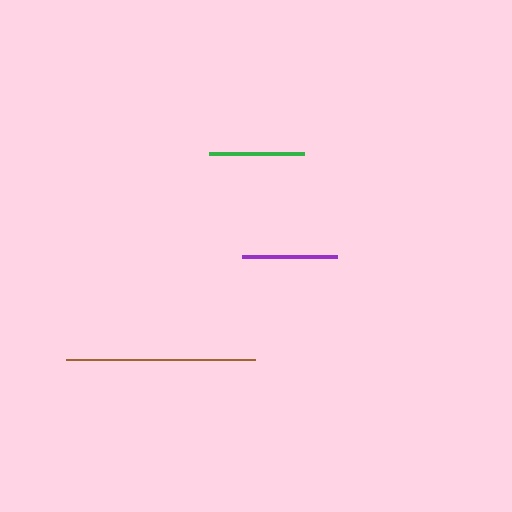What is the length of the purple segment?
The purple segment is approximately 96 pixels long.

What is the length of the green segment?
The green segment is approximately 95 pixels long.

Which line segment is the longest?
The brown line is the longest at approximately 189 pixels.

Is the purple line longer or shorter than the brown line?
The brown line is longer than the purple line.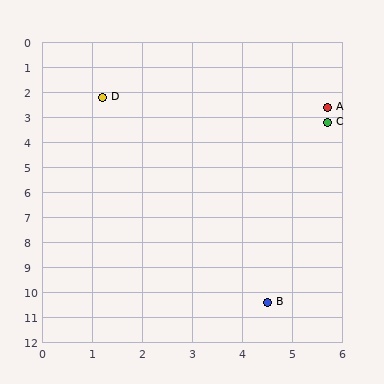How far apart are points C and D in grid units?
Points C and D are about 4.6 grid units apart.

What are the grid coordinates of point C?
Point C is at approximately (5.7, 3.2).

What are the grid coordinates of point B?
Point B is at approximately (4.5, 10.4).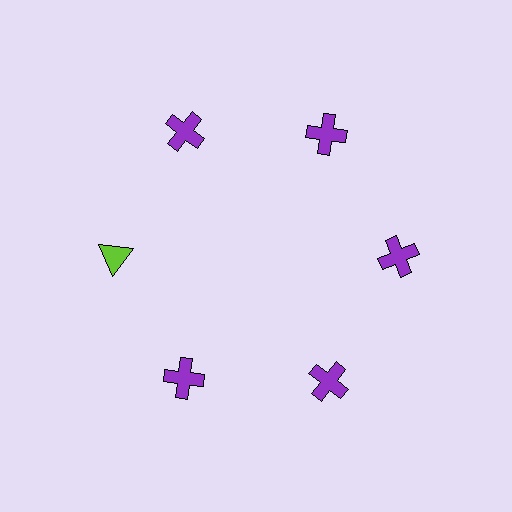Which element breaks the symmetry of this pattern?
The lime triangle at roughly the 9 o'clock position breaks the symmetry. All other shapes are purple crosses.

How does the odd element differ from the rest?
It differs in both color (lime instead of purple) and shape (triangle instead of cross).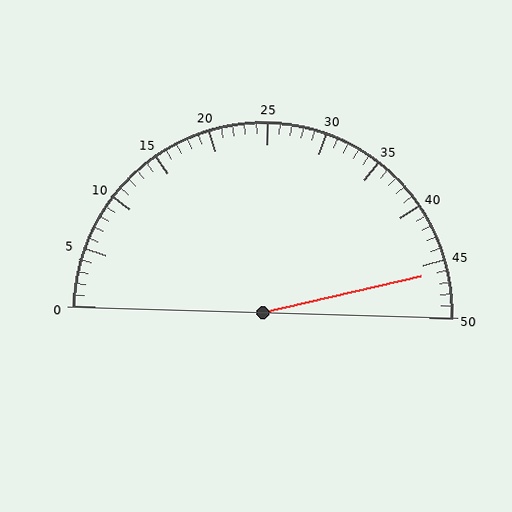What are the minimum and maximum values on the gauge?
The gauge ranges from 0 to 50.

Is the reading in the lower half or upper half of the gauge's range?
The reading is in the upper half of the range (0 to 50).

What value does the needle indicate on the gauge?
The needle indicates approximately 46.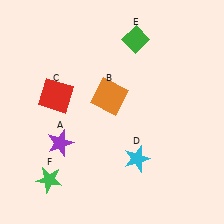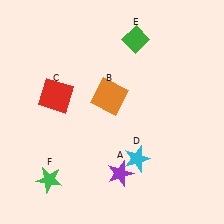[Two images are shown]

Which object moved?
The purple star (A) moved right.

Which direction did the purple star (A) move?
The purple star (A) moved right.